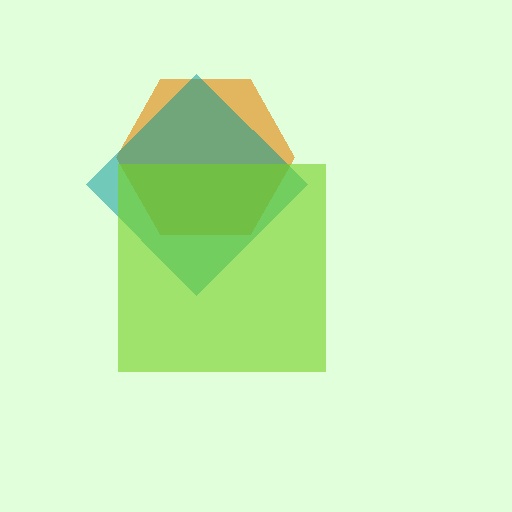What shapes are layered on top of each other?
The layered shapes are: an orange hexagon, a teal diamond, a lime square.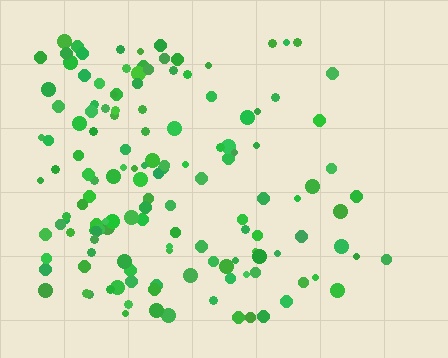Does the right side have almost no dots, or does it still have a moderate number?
Still a moderate number, just noticeably fewer than the left.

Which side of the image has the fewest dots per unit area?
The right.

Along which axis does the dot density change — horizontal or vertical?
Horizontal.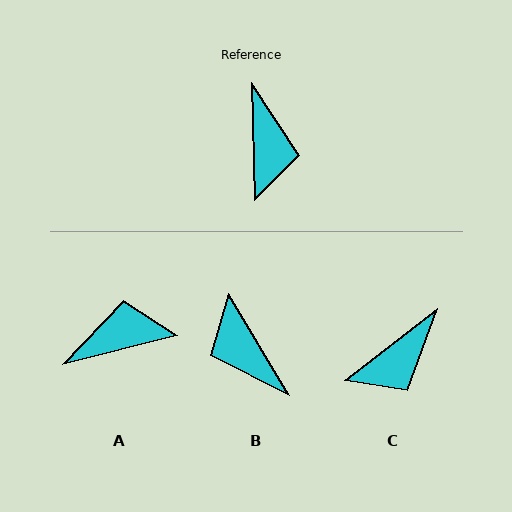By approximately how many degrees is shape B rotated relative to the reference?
Approximately 150 degrees clockwise.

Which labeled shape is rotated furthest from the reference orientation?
B, about 150 degrees away.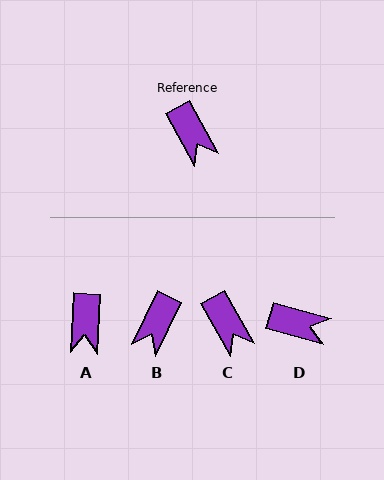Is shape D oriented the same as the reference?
No, it is off by about 45 degrees.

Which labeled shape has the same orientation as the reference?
C.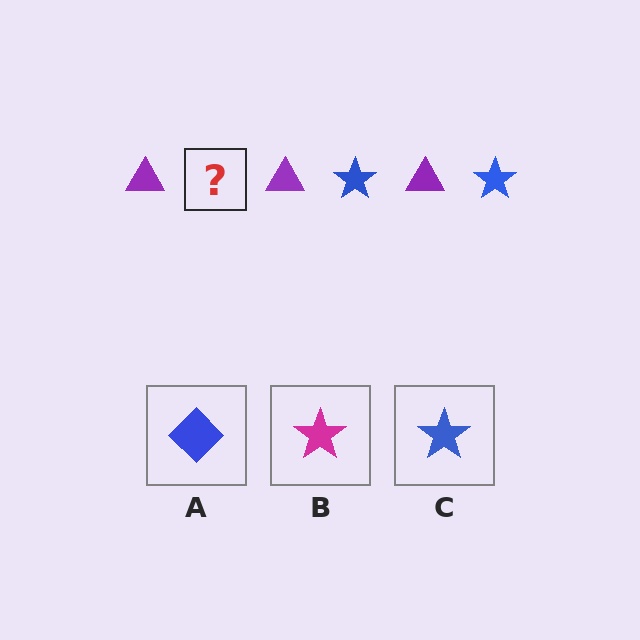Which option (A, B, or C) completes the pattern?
C.